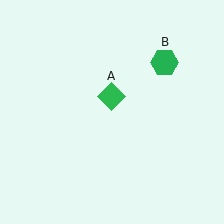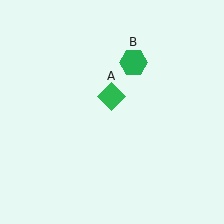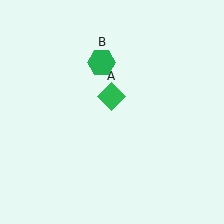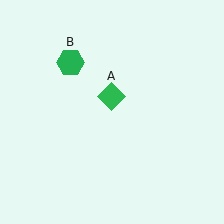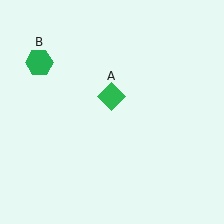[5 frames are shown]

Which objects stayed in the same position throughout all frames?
Green diamond (object A) remained stationary.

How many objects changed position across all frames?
1 object changed position: green hexagon (object B).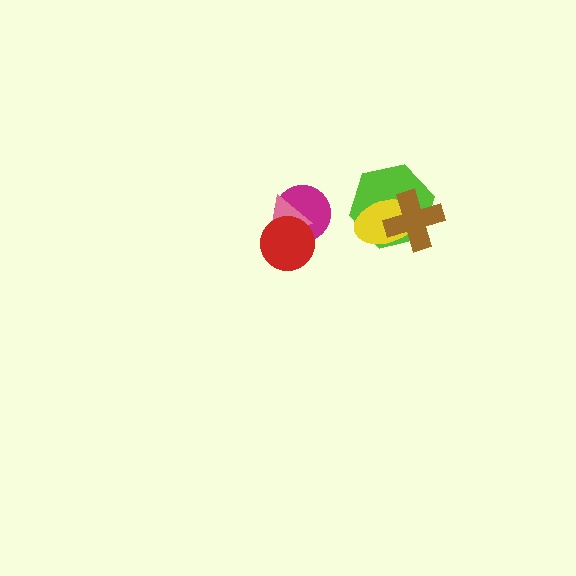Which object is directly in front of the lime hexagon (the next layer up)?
The yellow ellipse is directly in front of the lime hexagon.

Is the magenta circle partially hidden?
Yes, it is partially covered by another shape.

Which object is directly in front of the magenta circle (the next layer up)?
The pink triangle is directly in front of the magenta circle.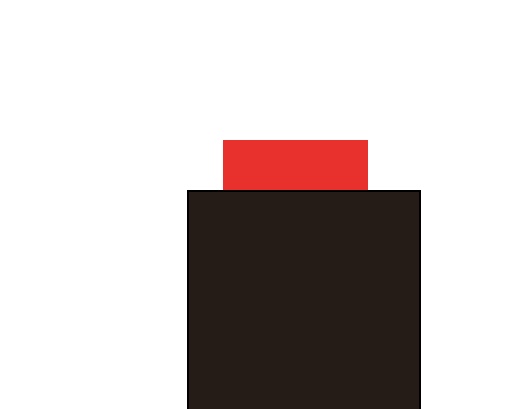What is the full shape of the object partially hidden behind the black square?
The partially hidden object is a red square.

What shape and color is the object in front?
The object in front is a black square.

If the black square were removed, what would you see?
You would see the complete red square.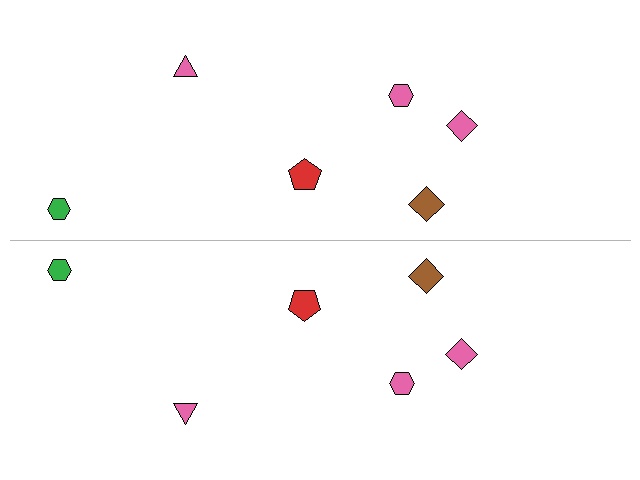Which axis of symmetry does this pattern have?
The pattern has a horizontal axis of symmetry running through the center of the image.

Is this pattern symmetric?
Yes, this pattern has bilateral (reflection) symmetry.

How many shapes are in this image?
There are 12 shapes in this image.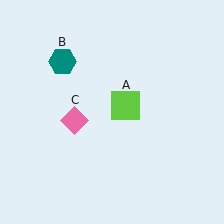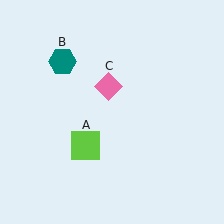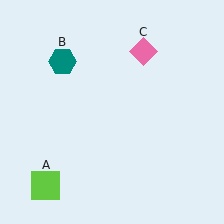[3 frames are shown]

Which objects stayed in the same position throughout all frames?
Teal hexagon (object B) remained stationary.